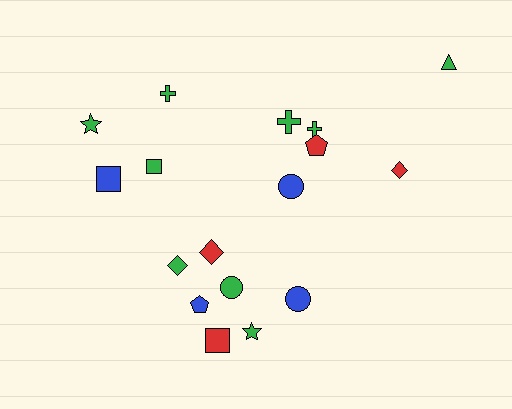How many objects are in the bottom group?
There are 7 objects.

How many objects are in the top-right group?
There are 6 objects.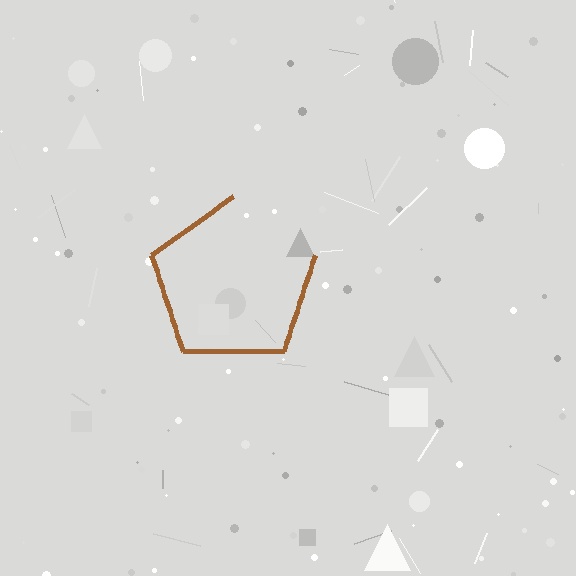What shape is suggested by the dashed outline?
The dashed outline suggests a pentagon.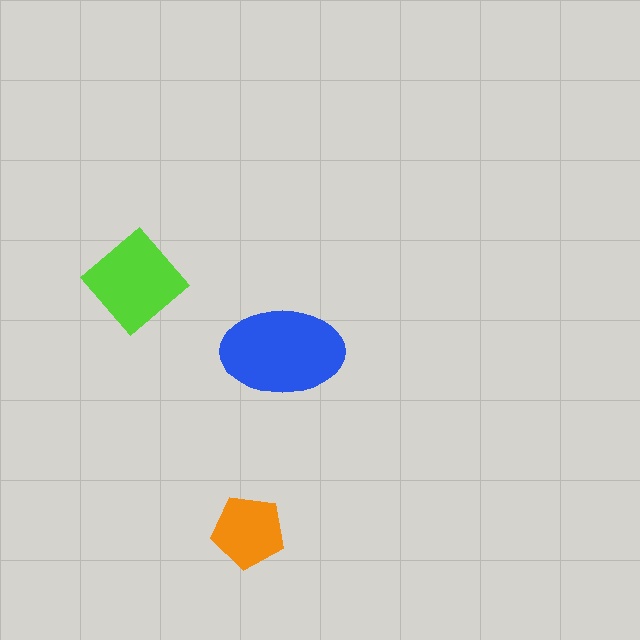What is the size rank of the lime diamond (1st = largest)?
2nd.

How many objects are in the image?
There are 3 objects in the image.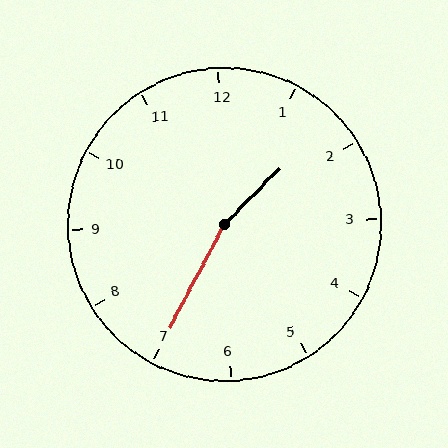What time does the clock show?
1:35.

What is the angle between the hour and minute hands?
Approximately 162 degrees.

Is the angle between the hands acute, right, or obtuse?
It is obtuse.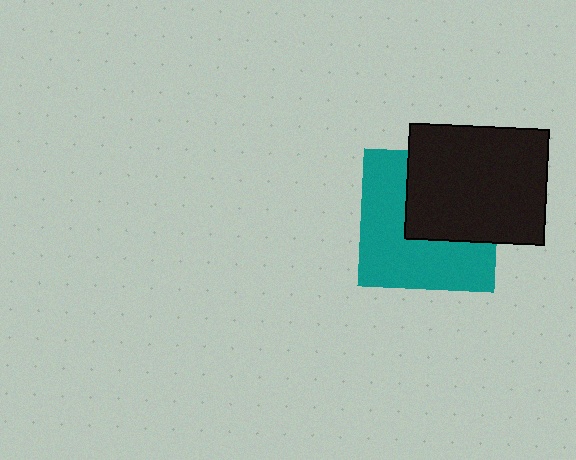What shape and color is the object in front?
The object in front is a black rectangle.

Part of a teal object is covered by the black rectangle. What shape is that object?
It is a square.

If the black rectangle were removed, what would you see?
You would see the complete teal square.